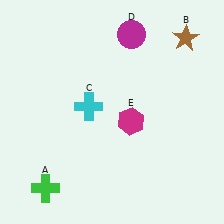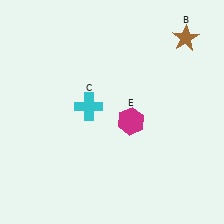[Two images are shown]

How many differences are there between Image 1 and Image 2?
There are 2 differences between the two images.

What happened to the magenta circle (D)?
The magenta circle (D) was removed in Image 2. It was in the top-right area of Image 1.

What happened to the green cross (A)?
The green cross (A) was removed in Image 2. It was in the bottom-left area of Image 1.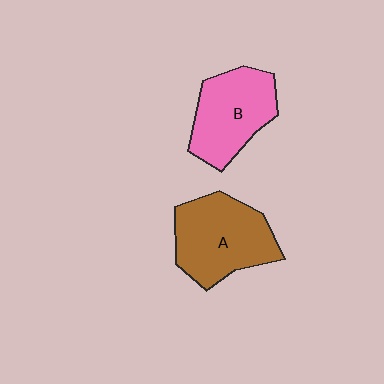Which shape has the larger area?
Shape A (brown).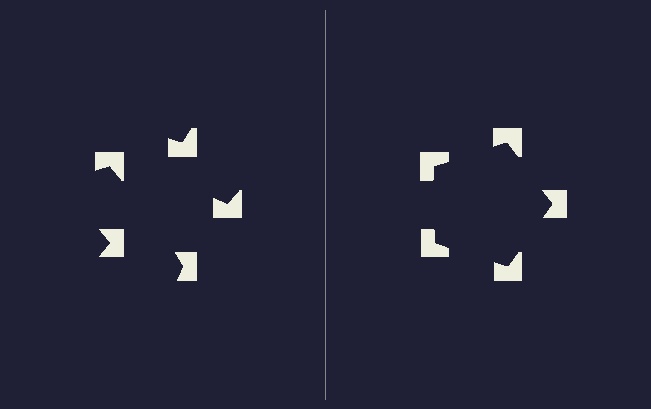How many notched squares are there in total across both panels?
10 — 5 on each side.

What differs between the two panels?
The notched squares are positioned identically on both sides; only the wedge orientations differ. On the right they align to a pentagon; on the left they are misaligned.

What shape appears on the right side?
An illusory pentagon.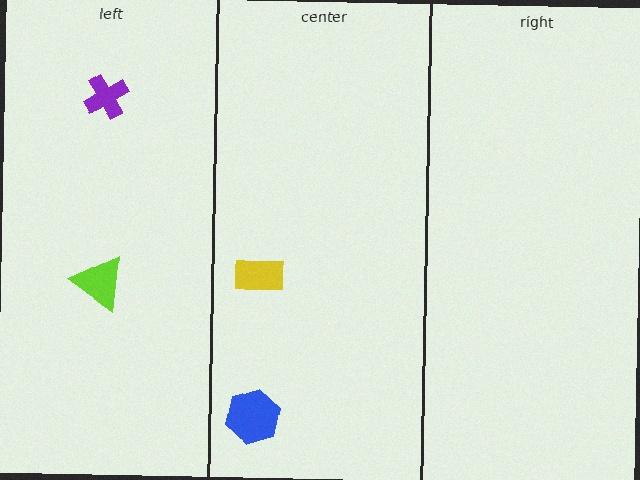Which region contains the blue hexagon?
The center region.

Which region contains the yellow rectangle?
The center region.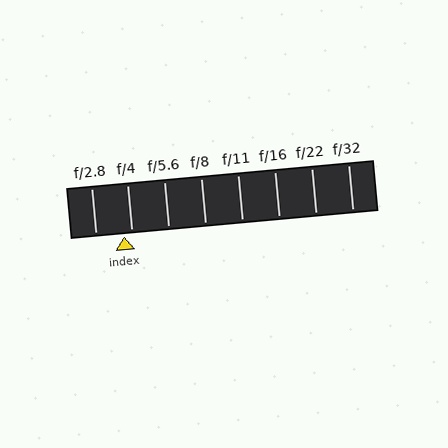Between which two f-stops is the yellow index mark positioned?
The index mark is between f/2.8 and f/4.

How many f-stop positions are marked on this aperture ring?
There are 8 f-stop positions marked.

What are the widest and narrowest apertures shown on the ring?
The widest aperture shown is f/2.8 and the narrowest is f/32.